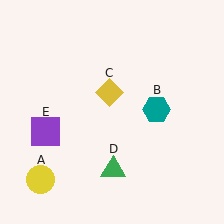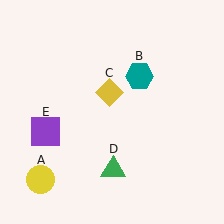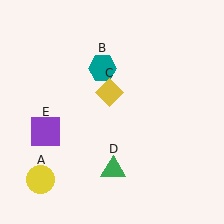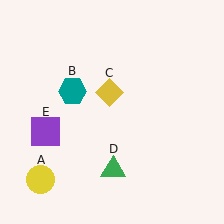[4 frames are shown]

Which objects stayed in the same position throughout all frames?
Yellow circle (object A) and yellow diamond (object C) and green triangle (object D) and purple square (object E) remained stationary.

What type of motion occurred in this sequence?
The teal hexagon (object B) rotated counterclockwise around the center of the scene.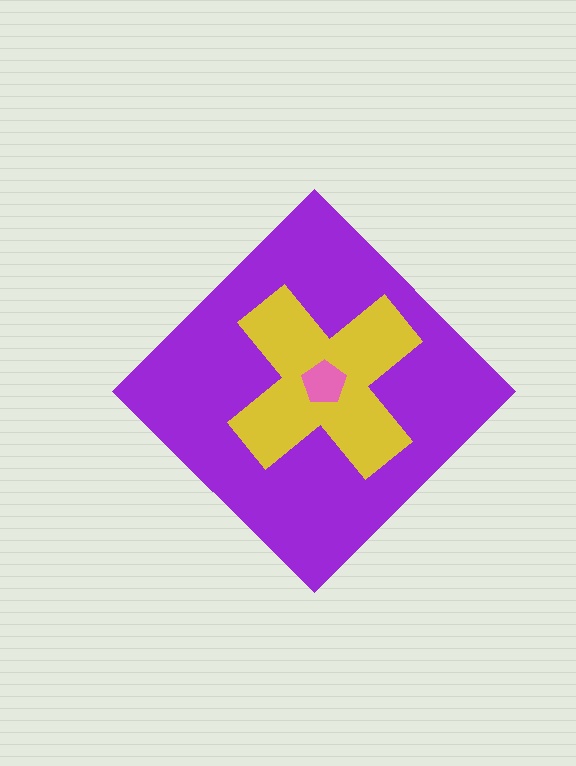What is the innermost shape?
The pink pentagon.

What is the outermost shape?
The purple diamond.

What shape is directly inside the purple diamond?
The yellow cross.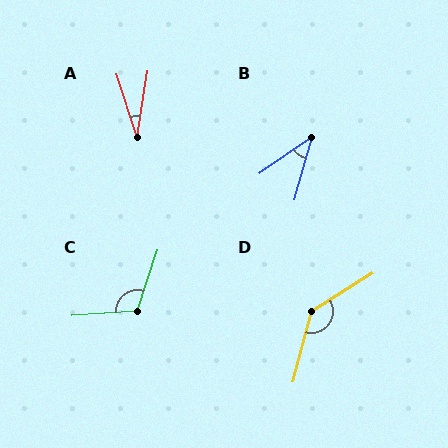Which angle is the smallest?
A, at approximately 26 degrees.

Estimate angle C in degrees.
Approximately 112 degrees.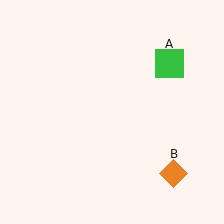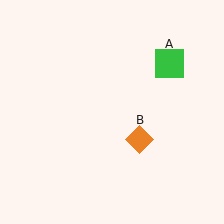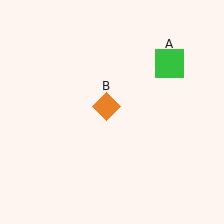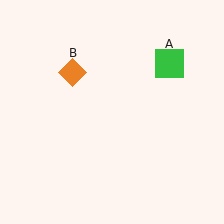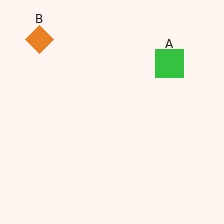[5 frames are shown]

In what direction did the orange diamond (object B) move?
The orange diamond (object B) moved up and to the left.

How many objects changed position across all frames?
1 object changed position: orange diamond (object B).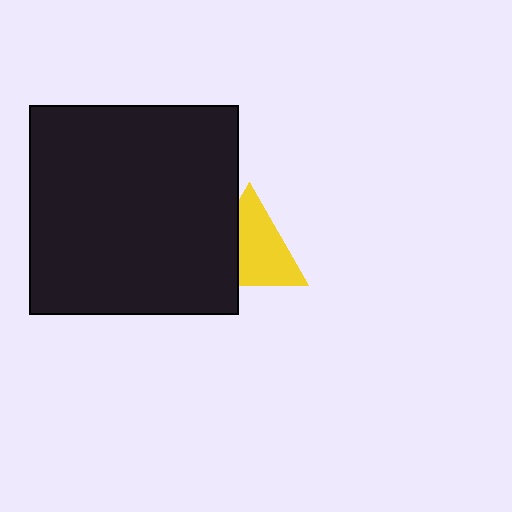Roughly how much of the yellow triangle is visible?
About half of it is visible (roughly 65%).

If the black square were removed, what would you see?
You would see the complete yellow triangle.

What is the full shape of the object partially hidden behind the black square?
The partially hidden object is a yellow triangle.